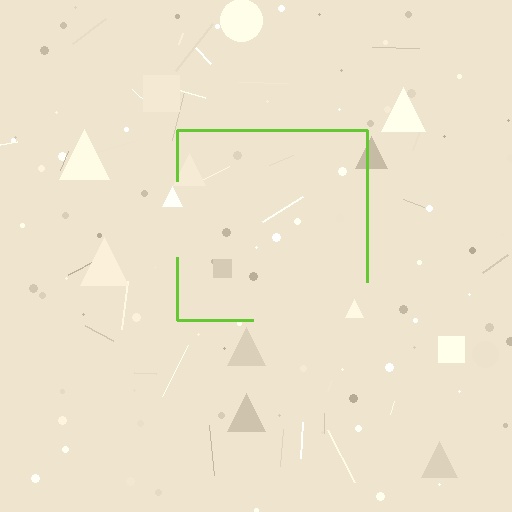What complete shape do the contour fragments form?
The contour fragments form a square.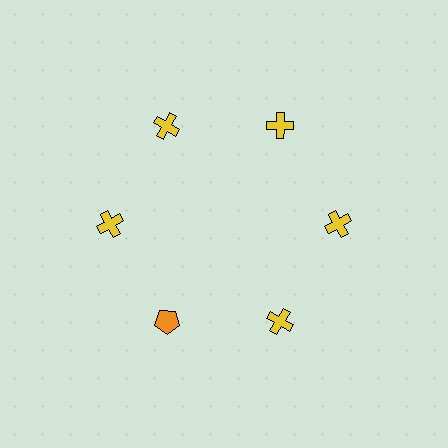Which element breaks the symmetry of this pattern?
The orange pentagon at roughly the 7 o'clock position breaks the symmetry. All other shapes are yellow crosses.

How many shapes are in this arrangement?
There are 6 shapes arranged in a ring pattern.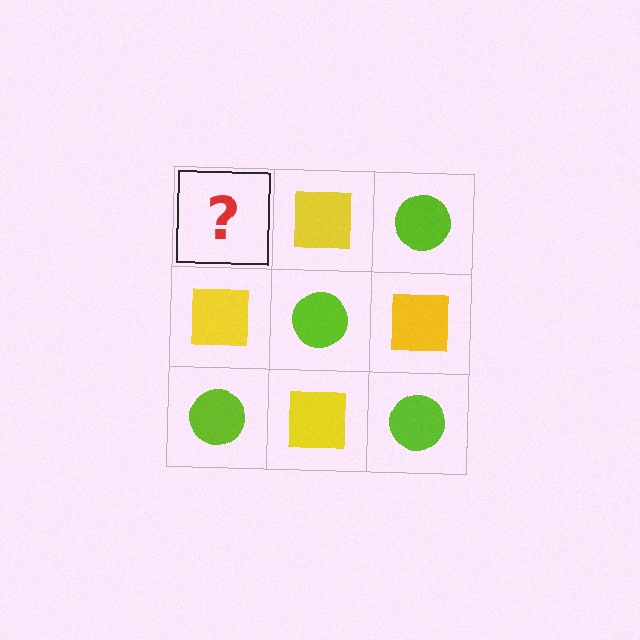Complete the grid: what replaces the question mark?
The question mark should be replaced with a lime circle.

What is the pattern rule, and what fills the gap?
The rule is that it alternates lime circle and yellow square in a checkerboard pattern. The gap should be filled with a lime circle.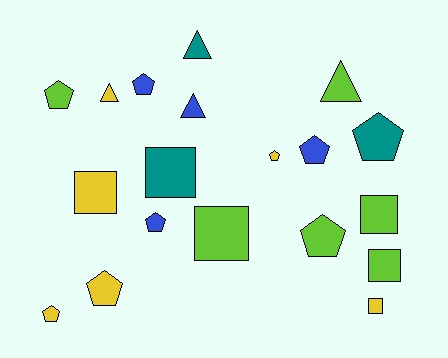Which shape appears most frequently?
Pentagon, with 9 objects.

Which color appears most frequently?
Lime, with 6 objects.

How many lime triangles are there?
There is 1 lime triangle.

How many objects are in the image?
There are 19 objects.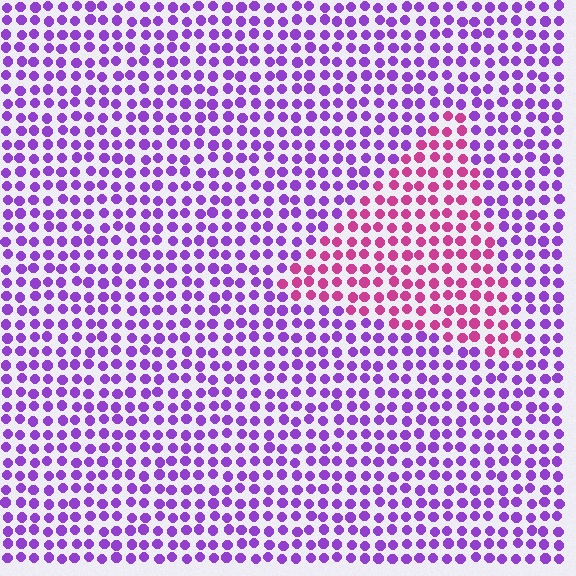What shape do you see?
I see a triangle.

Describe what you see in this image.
The image is filled with small purple elements in a uniform arrangement. A triangle-shaped region is visible where the elements are tinted to a slightly different hue, forming a subtle color boundary.